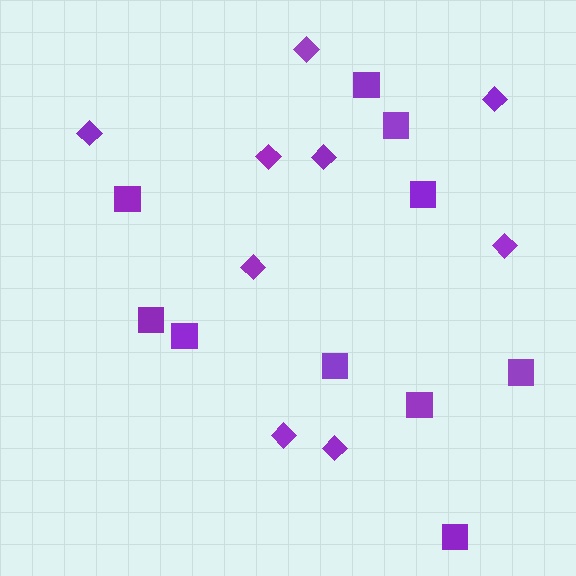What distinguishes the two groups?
There are 2 groups: one group of diamonds (9) and one group of squares (10).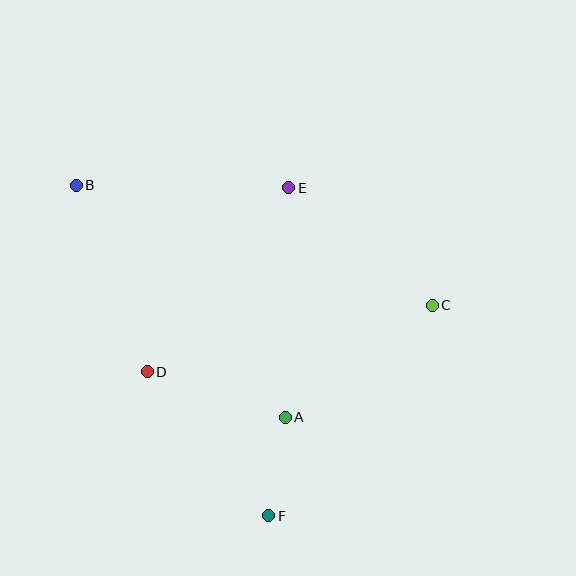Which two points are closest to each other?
Points A and F are closest to each other.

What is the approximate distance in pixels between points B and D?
The distance between B and D is approximately 200 pixels.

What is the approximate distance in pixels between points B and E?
The distance between B and E is approximately 213 pixels.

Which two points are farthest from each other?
Points B and F are farthest from each other.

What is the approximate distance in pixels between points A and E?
The distance between A and E is approximately 229 pixels.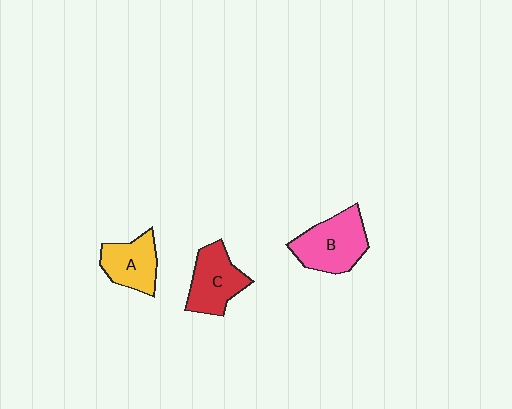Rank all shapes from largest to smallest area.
From largest to smallest: B (pink), C (red), A (yellow).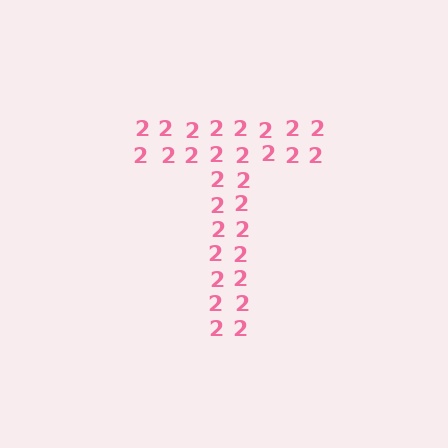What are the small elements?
The small elements are digit 2's.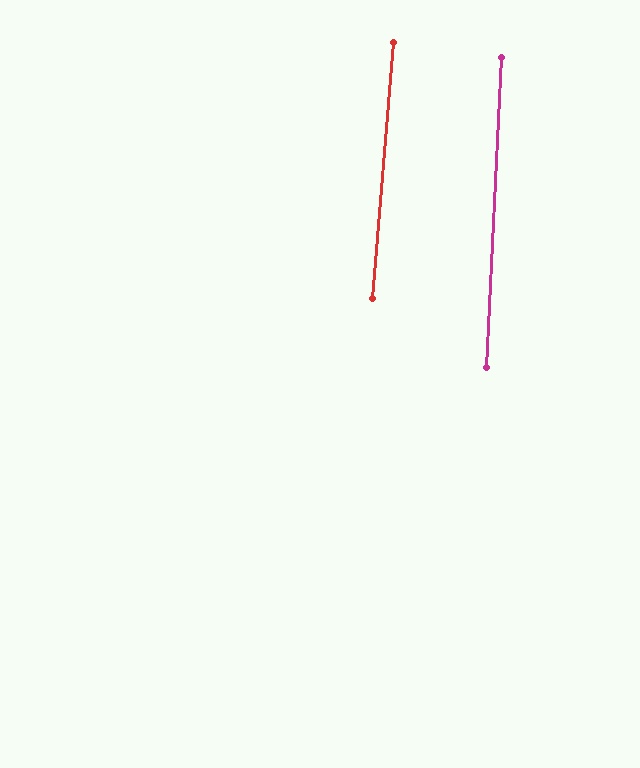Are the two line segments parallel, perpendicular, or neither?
Parallel — their directions differ by only 1.7°.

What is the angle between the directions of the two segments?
Approximately 2 degrees.